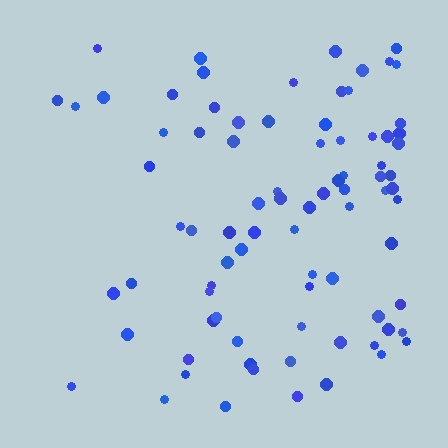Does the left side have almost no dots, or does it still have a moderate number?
Still a moderate number, just noticeably fewer than the right.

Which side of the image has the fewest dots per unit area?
The left.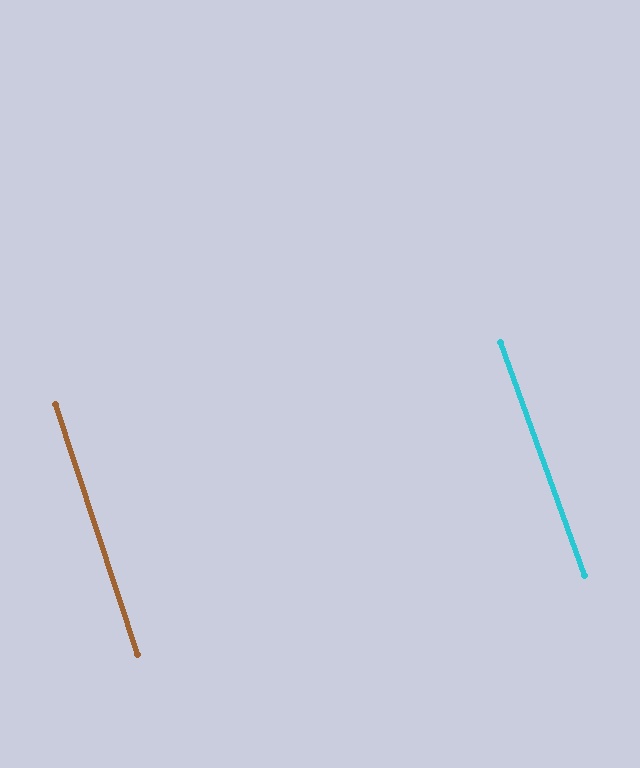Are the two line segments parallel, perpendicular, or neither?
Parallel — their directions differ by only 1.7°.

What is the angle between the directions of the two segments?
Approximately 2 degrees.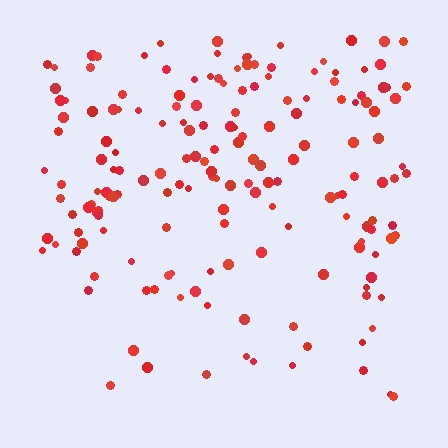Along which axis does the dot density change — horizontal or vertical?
Vertical.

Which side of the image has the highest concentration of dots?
The top.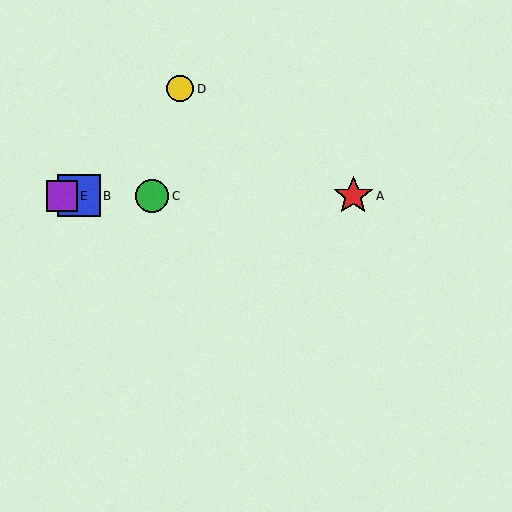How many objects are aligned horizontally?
4 objects (A, B, C, E) are aligned horizontally.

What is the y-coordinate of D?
Object D is at y≈89.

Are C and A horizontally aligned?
Yes, both are at y≈196.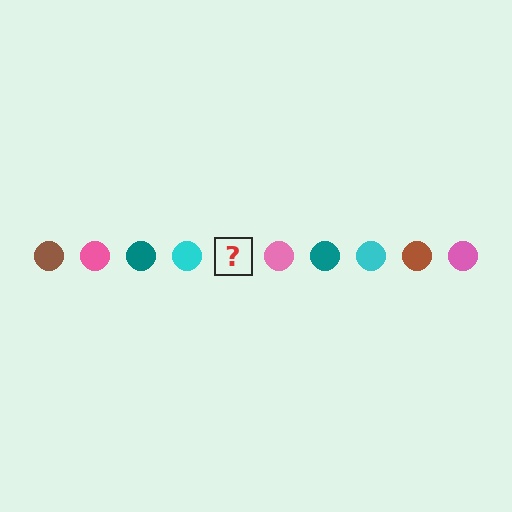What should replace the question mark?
The question mark should be replaced with a brown circle.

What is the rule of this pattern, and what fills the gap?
The rule is that the pattern cycles through brown, pink, teal, cyan circles. The gap should be filled with a brown circle.